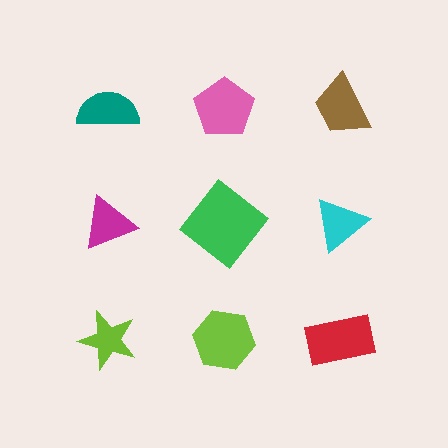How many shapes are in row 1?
3 shapes.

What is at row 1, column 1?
A teal semicircle.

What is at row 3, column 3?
A red rectangle.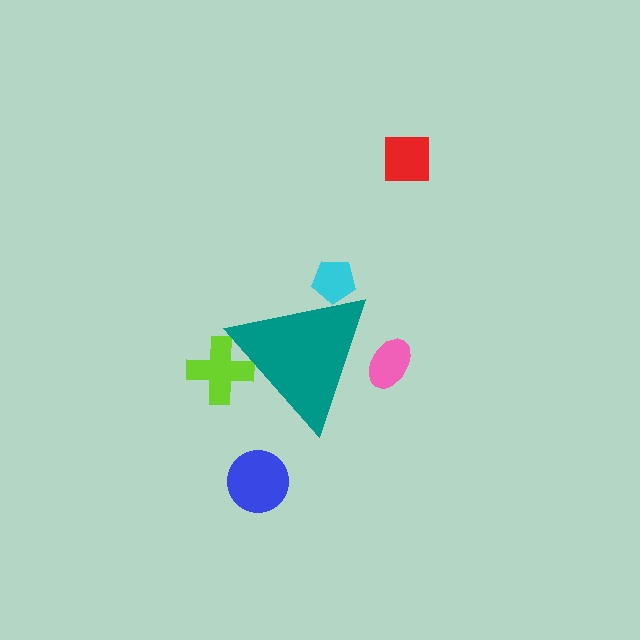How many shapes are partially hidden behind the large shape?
3 shapes are partially hidden.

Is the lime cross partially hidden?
Yes, the lime cross is partially hidden behind the teal triangle.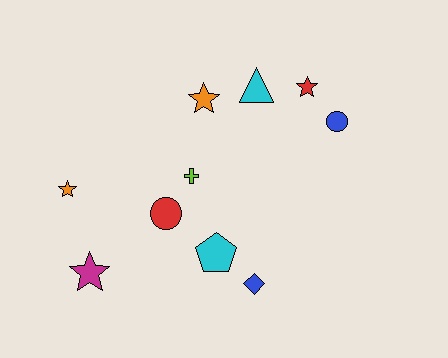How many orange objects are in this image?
There are 2 orange objects.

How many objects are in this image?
There are 10 objects.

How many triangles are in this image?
There is 1 triangle.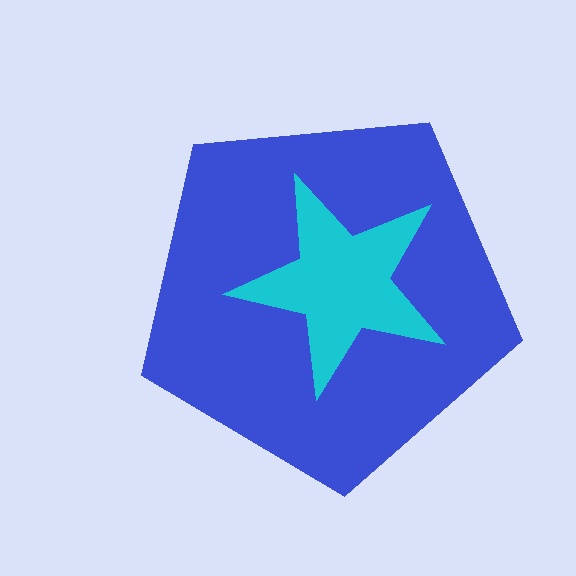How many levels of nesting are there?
2.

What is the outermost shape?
The blue pentagon.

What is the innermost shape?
The cyan star.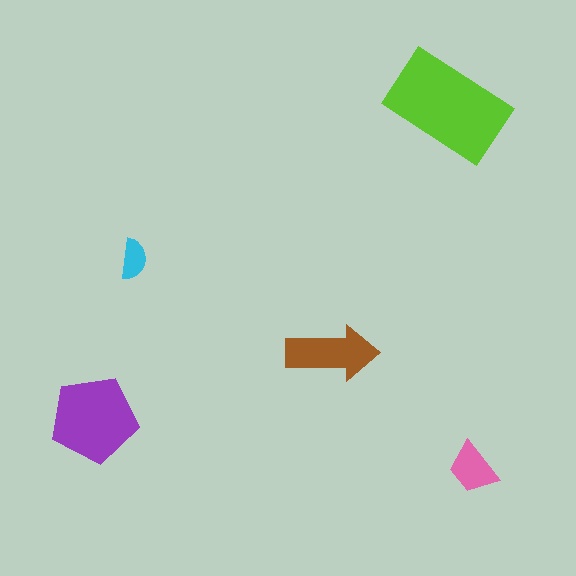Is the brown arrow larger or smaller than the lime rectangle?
Smaller.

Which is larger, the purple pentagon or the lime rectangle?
The lime rectangle.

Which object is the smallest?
The cyan semicircle.